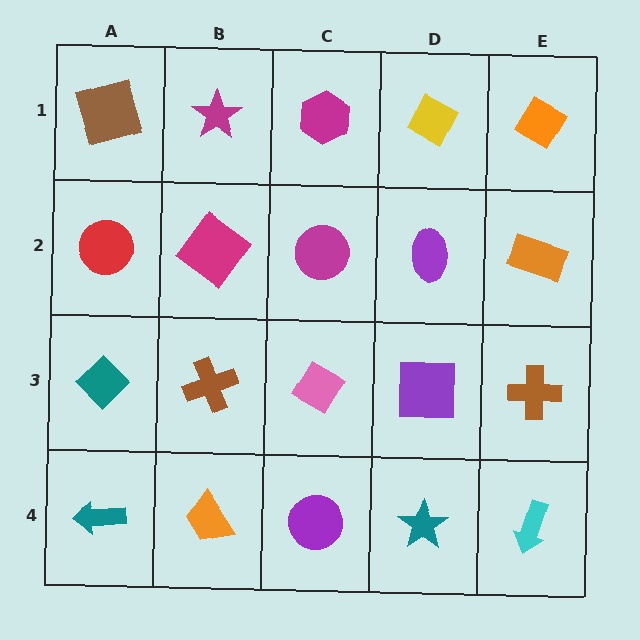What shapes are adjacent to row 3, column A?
A red circle (row 2, column A), a teal arrow (row 4, column A), a brown cross (row 3, column B).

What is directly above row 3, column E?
An orange rectangle.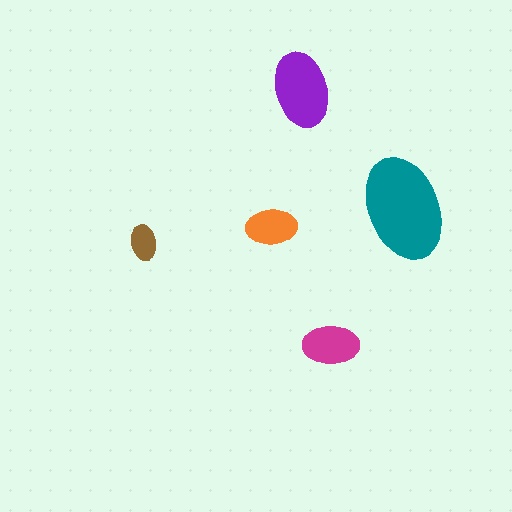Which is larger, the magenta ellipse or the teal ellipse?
The teal one.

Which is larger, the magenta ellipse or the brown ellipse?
The magenta one.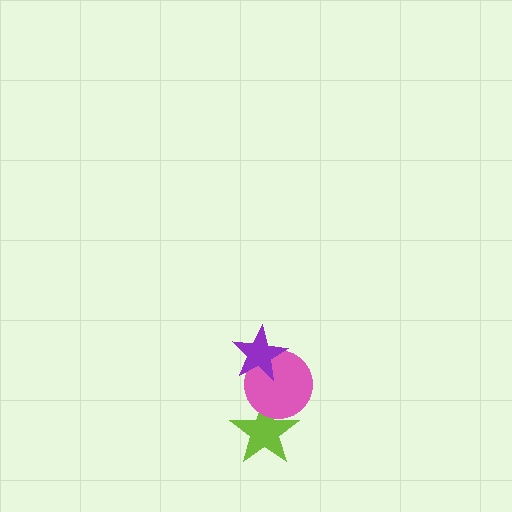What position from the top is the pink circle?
The pink circle is 2nd from the top.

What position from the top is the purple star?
The purple star is 1st from the top.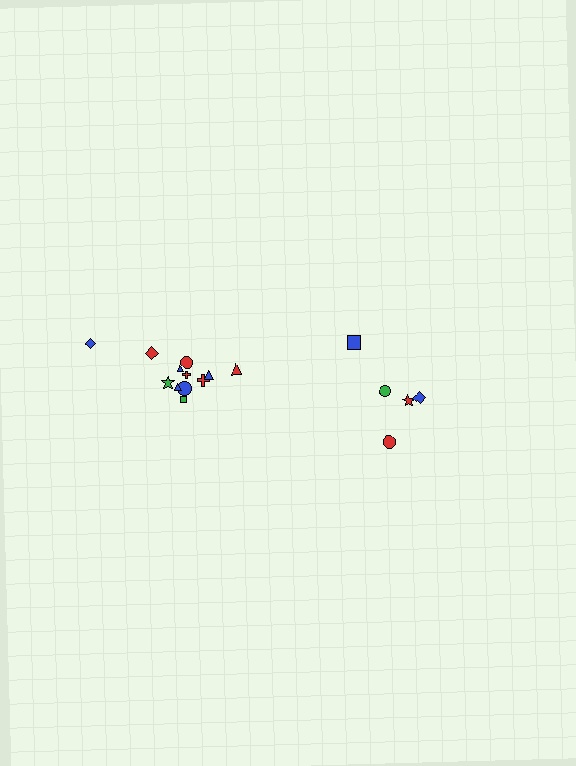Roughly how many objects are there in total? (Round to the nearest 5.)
Roughly 15 objects in total.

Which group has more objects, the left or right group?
The left group.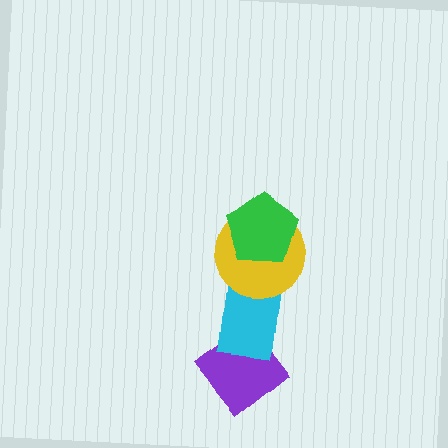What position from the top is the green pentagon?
The green pentagon is 1st from the top.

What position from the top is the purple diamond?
The purple diamond is 4th from the top.